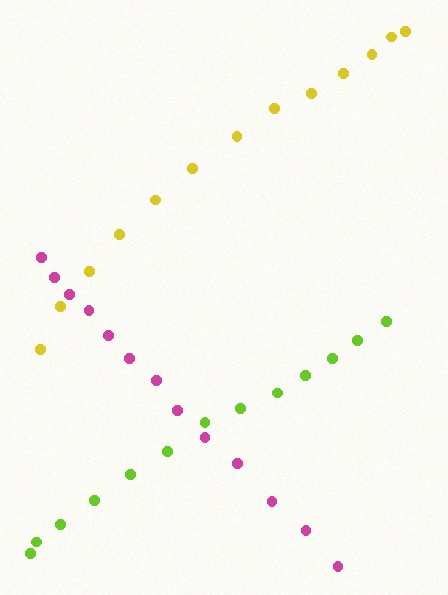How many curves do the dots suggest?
There are 3 distinct paths.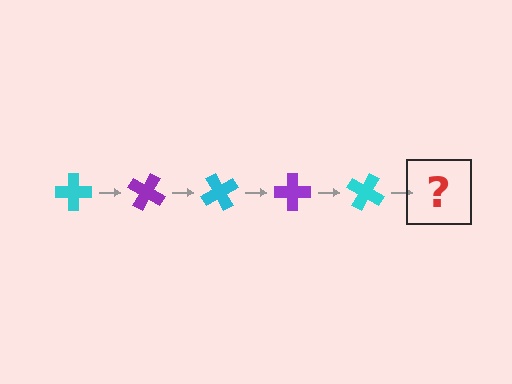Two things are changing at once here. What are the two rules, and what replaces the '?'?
The two rules are that it rotates 30 degrees each step and the color cycles through cyan and purple. The '?' should be a purple cross, rotated 150 degrees from the start.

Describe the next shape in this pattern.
It should be a purple cross, rotated 150 degrees from the start.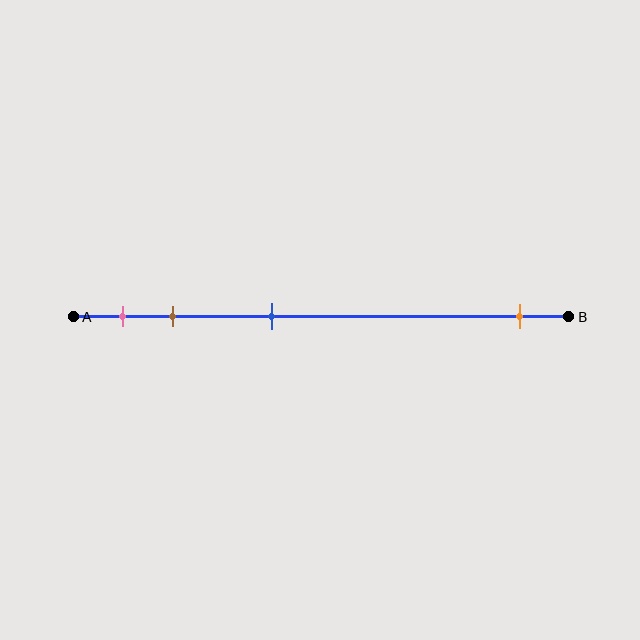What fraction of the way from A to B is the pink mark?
The pink mark is approximately 10% (0.1) of the way from A to B.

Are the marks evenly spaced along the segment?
No, the marks are not evenly spaced.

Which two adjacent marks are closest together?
The pink and brown marks are the closest adjacent pair.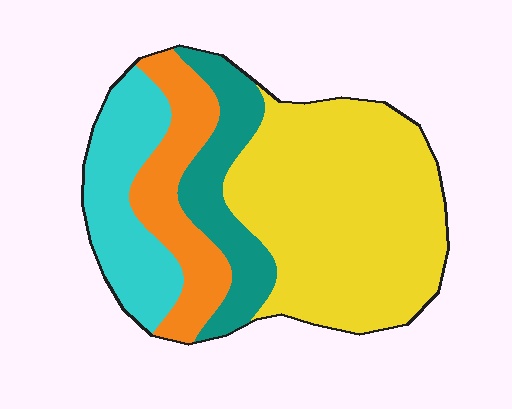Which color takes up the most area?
Yellow, at roughly 50%.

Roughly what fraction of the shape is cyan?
Cyan covers around 20% of the shape.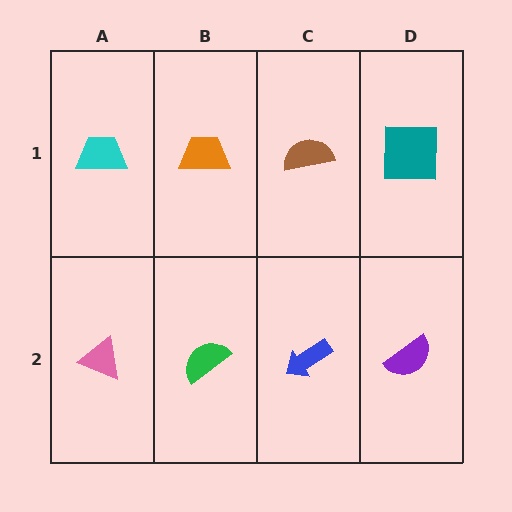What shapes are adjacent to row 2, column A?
A cyan trapezoid (row 1, column A), a green semicircle (row 2, column B).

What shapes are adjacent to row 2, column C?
A brown semicircle (row 1, column C), a green semicircle (row 2, column B), a purple semicircle (row 2, column D).